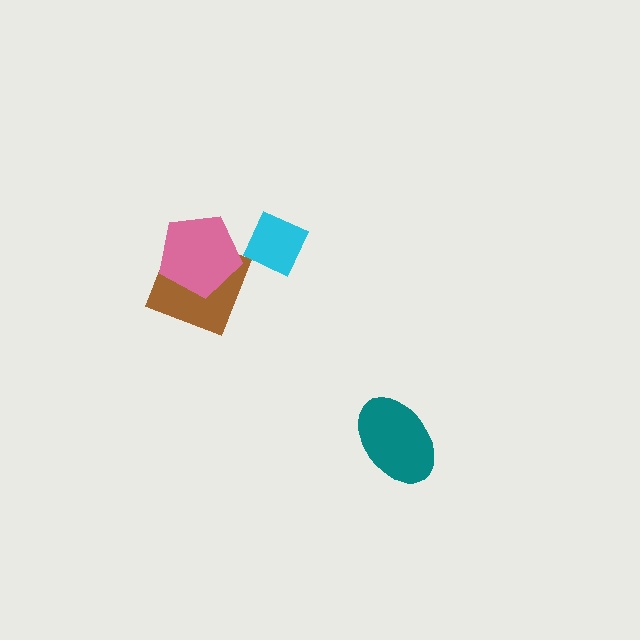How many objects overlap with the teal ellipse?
0 objects overlap with the teal ellipse.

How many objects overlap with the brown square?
1 object overlaps with the brown square.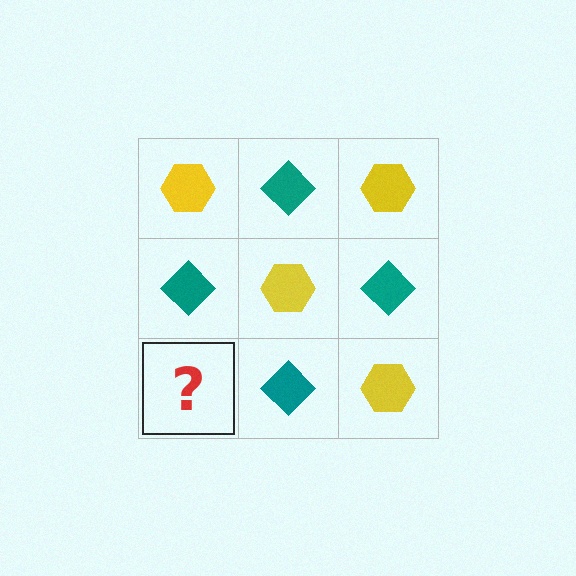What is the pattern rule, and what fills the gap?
The rule is that it alternates yellow hexagon and teal diamond in a checkerboard pattern. The gap should be filled with a yellow hexagon.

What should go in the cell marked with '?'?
The missing cell should contain a yellow hexagon.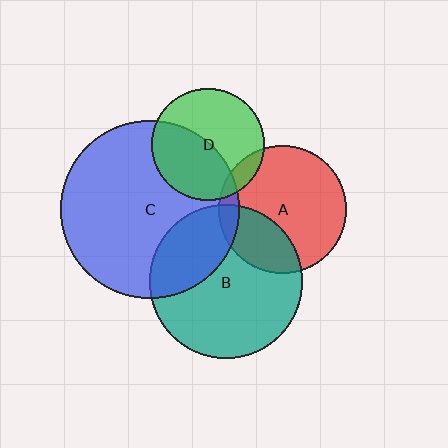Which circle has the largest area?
Circle C (blue).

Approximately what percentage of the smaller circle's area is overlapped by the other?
Approximately 30%.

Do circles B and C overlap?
Yes.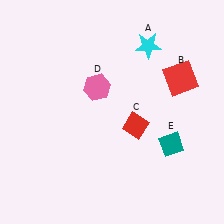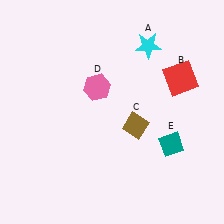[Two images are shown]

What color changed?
The diamond (C) changed from red in Image 1 to brown in Image 2.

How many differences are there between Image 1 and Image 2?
There is 1 difference between the two images.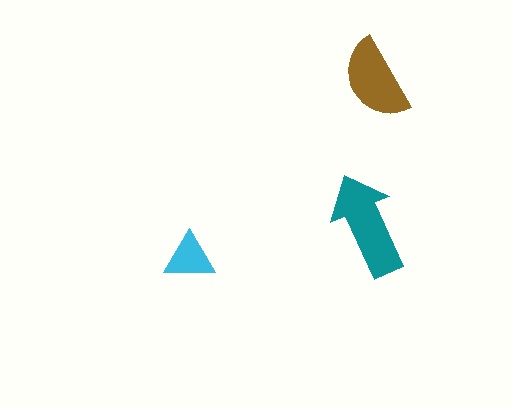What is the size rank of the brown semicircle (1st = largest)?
2nd.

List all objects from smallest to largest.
The cyan triangle, the brown semicircle, the teal arrow.